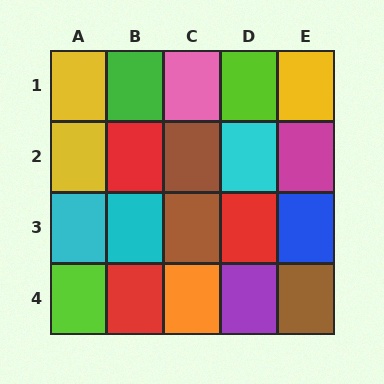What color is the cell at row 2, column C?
Brown.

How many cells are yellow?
3 cells are yellow.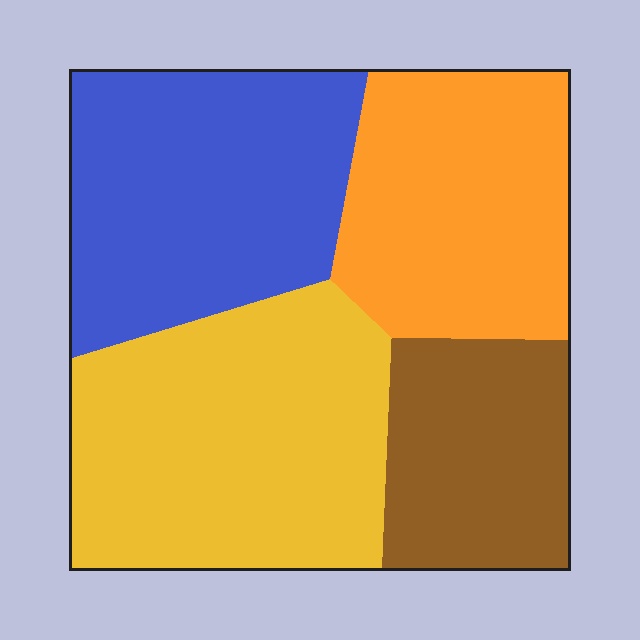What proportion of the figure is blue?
Blue covers 28% of the figure.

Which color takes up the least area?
Brown, at roughly 15%.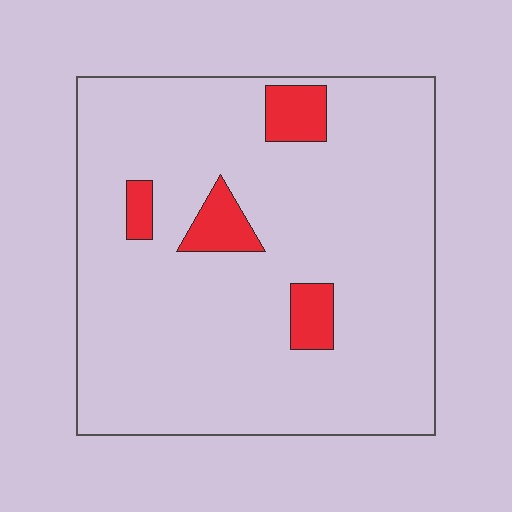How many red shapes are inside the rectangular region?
4.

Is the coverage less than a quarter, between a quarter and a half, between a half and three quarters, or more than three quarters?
Less than a quarter.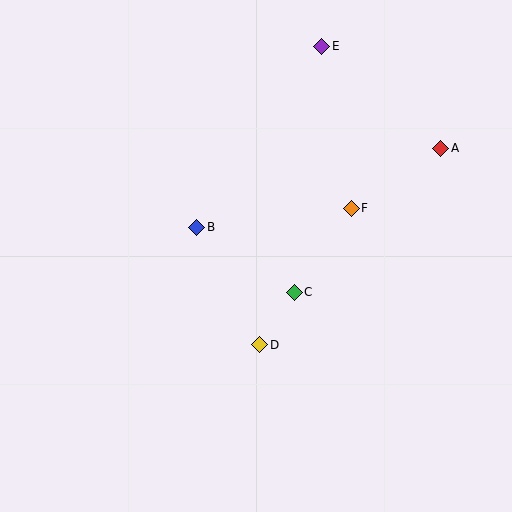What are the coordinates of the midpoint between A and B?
The midpoint between A and B is at (319, 188).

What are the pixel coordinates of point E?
Point E is at (322, 46).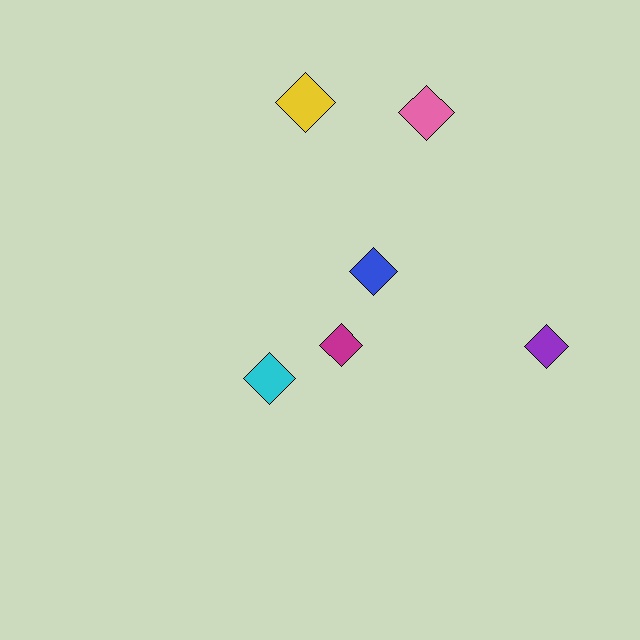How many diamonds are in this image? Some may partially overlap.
There are 6 diamonds.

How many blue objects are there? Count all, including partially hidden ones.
There is 1 blue object.